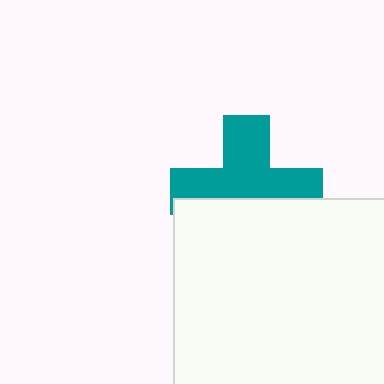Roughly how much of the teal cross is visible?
About half of it is visible (roughly 58%).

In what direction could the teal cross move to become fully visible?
The teal cross could move up. That would shift it out from behind the white rectangle entirely.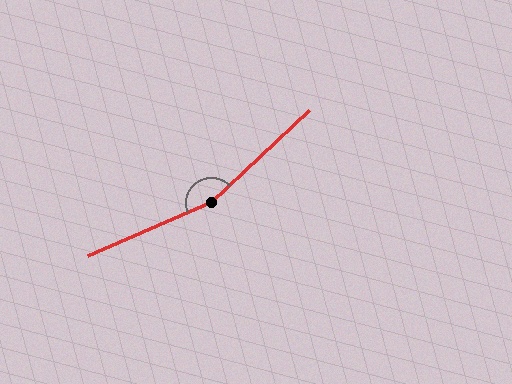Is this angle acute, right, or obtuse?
It is obtuse.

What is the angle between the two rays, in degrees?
Approximately 160 degrees.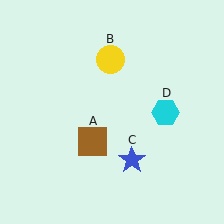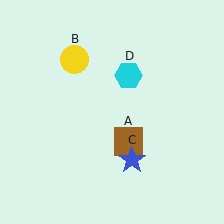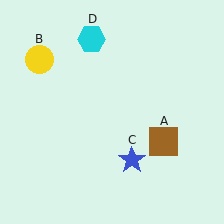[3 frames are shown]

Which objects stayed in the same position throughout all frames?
Blue star (object C) remained stationary.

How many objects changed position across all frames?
3 objects changed position: brown square (object A), yellow circle (object B), cyan hexagon (object D).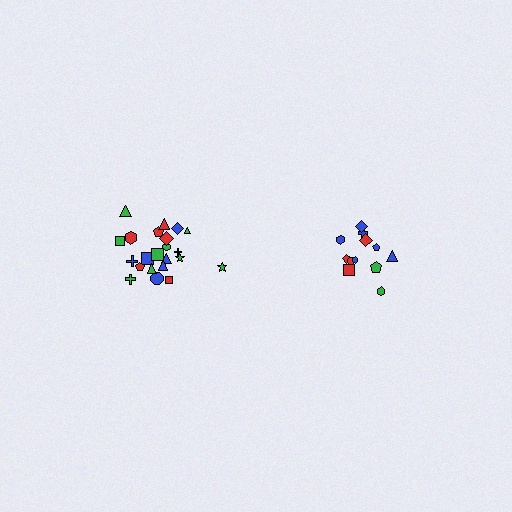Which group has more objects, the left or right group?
The left group.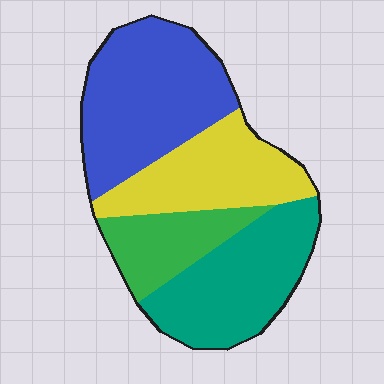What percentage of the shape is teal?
Teal covers roughly 30% of the shape.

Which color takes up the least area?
Green, at roughly 15%.